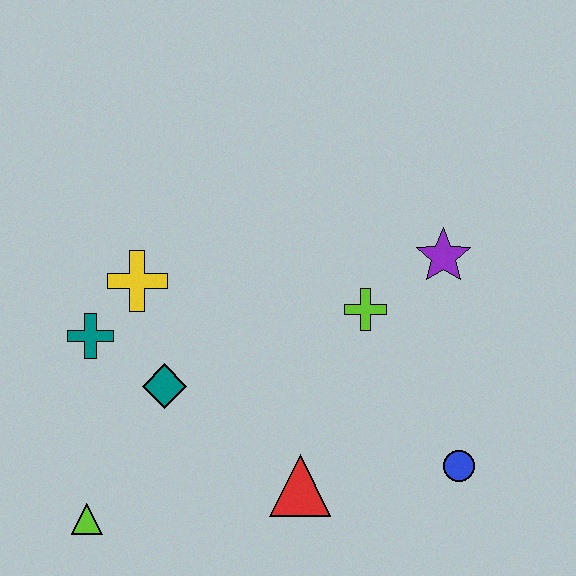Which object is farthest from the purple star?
The lime triangle is farthest from the purple star.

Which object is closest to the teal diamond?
The teal cross is closest to the teal diamond.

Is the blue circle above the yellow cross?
No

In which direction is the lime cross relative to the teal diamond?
The lime cross is to the right of the teal diamond.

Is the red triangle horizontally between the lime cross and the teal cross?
Yes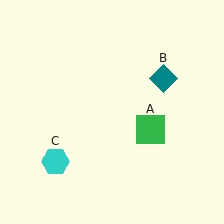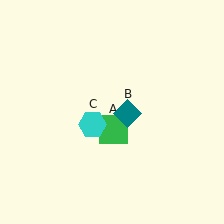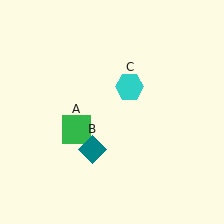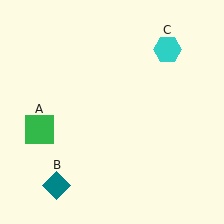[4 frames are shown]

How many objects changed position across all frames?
3 objects changed position: green square (object A), teal diamond (object B), cyan hexagon (object C).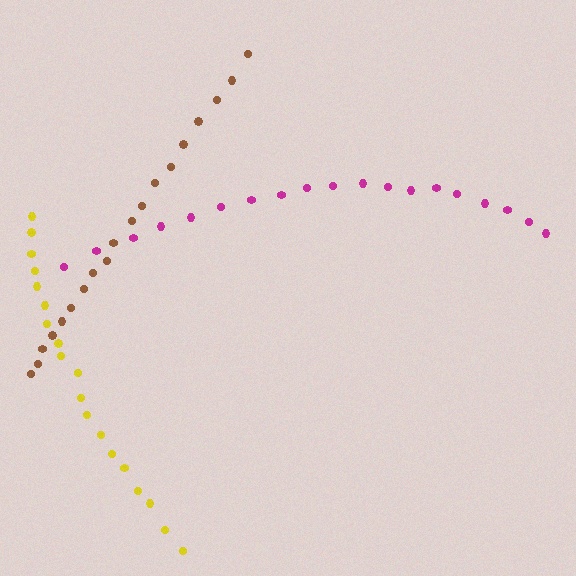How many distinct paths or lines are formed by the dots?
There are 3 distinct paths.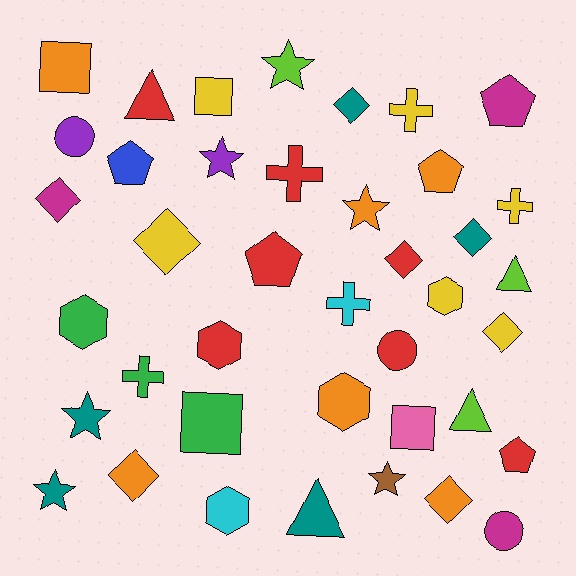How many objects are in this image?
There are 40 objects.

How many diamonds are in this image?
There are 8 diamonds.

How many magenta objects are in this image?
There are 3 magenta objects.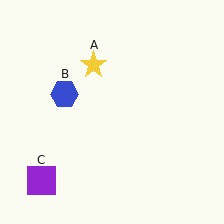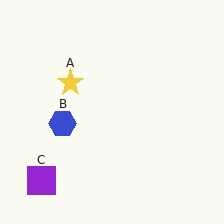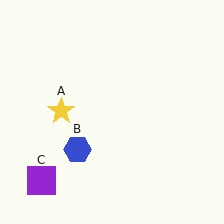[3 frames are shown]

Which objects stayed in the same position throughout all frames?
Purple square (object C) remained stationary.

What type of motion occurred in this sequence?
The yellow star (object A), blue hexagon (object B) rotated counterclockwise around the center of the scene.